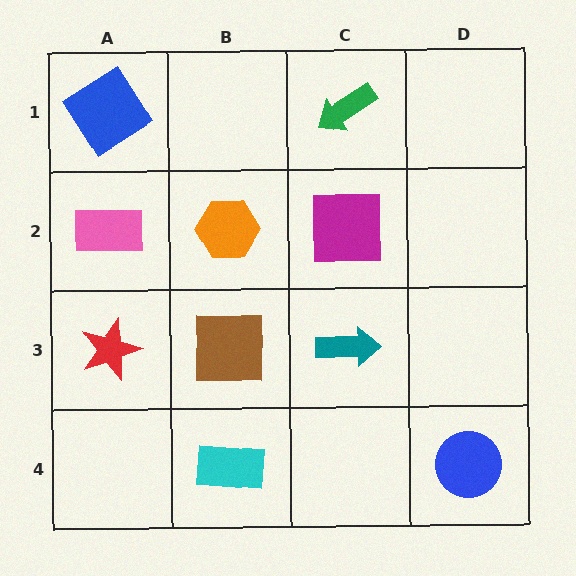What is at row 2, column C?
A magenta square.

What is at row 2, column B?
An orange hexagon.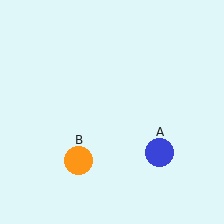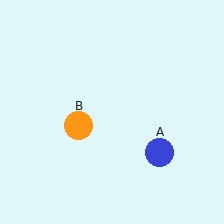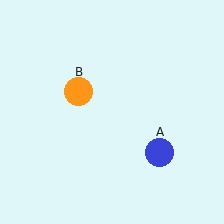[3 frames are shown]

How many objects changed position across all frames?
1 object changed position: orange circle (object B).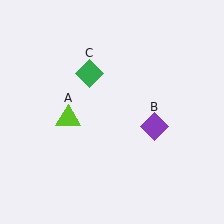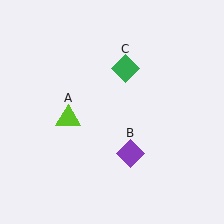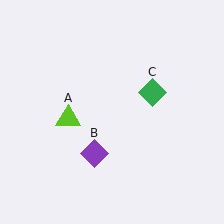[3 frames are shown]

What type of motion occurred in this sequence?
The purple diamond (object B), green diamond (object C) rotated clockwise around the center of the scene.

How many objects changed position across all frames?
2 objects changed position: purple diamond (object B), green diamond (object C).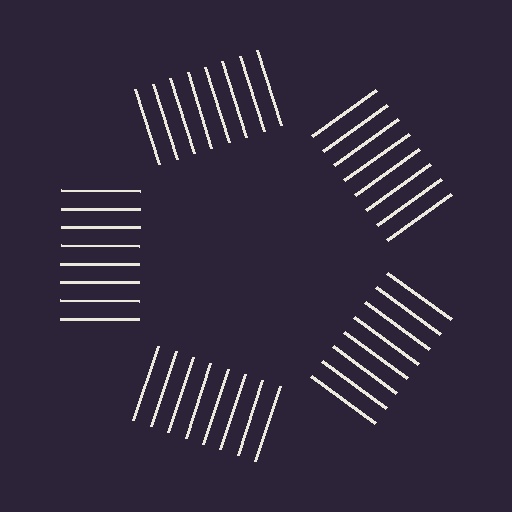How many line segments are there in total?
40 — 8 along each of the 5 edges.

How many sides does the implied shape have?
5 sides — the line-ends trace a pentagon.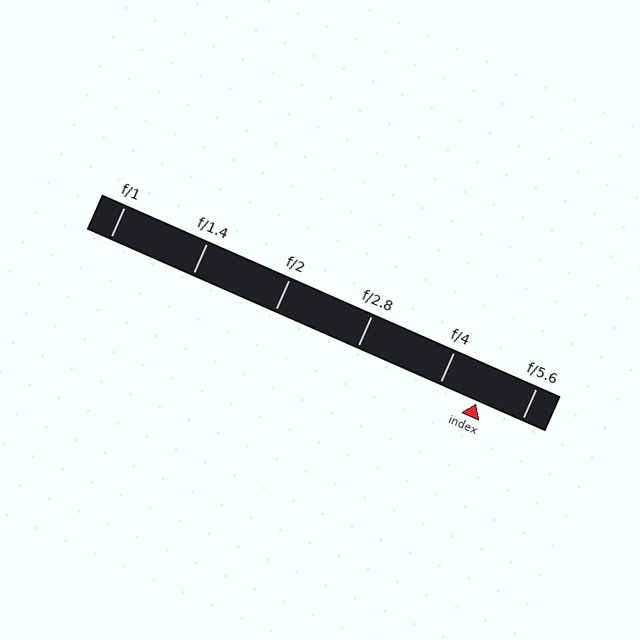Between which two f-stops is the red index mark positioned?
The index mark is between f/4 and f/5.6.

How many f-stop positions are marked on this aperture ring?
There are 6 f-stop positions marked.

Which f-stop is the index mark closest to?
The index mark is closest to f/4.